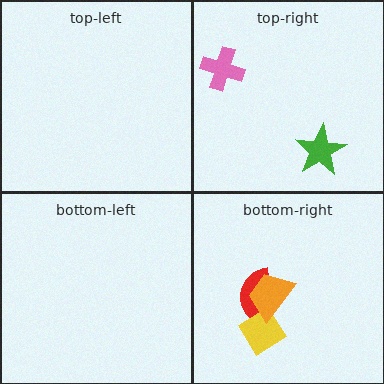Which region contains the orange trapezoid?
The bottom-right region.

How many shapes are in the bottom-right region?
3.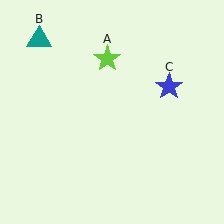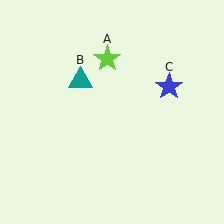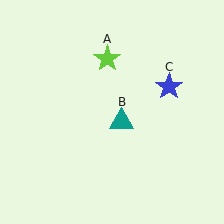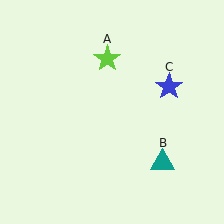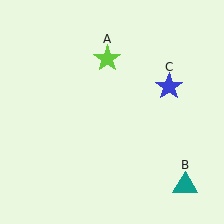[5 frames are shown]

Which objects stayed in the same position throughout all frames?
Lime star (object A) and blue star (object C) remained stationary.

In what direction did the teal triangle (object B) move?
The teal triangle (object B) moved down and to the right.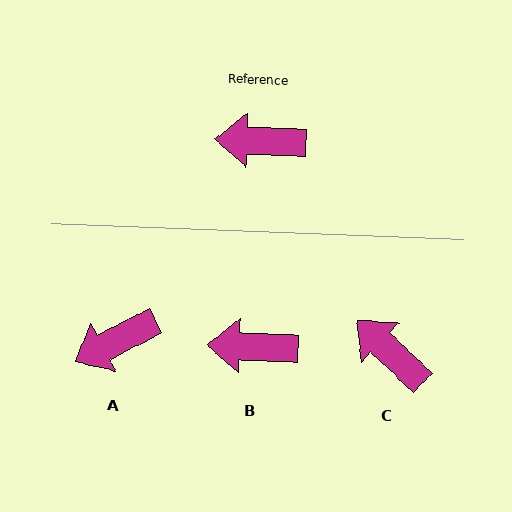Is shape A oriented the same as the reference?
No, it is off by about 30 degrees.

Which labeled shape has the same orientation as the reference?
B.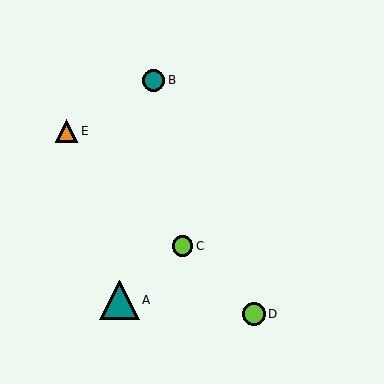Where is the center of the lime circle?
The center of the lime circle is at (254, 314).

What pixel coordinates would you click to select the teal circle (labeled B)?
Click at (154, 80) to select the teal circle B.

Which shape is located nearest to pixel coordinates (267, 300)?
The lime circle (labeled D) at (254, 314) is nearest to that location.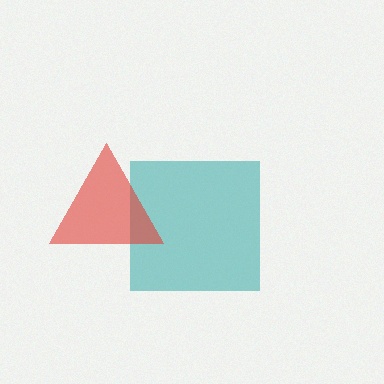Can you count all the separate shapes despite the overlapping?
Yes, there are 2 separate shapes.